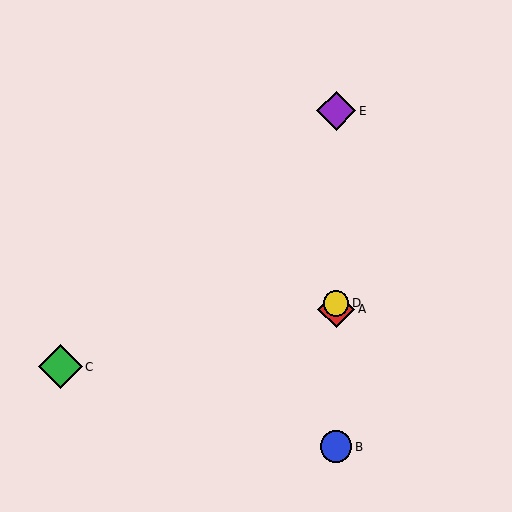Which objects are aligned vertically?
Objects A, B, D, E are aligned vertically.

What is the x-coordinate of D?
Object D is at x≈336.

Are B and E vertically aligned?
Yes, both are at x≈336.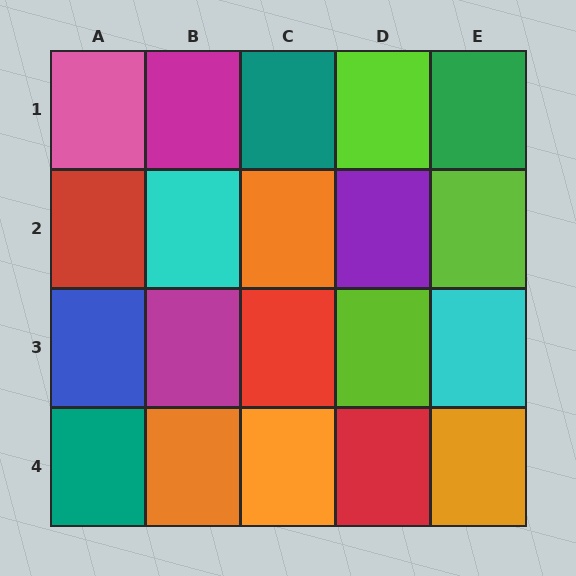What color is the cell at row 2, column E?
Lime.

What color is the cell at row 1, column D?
Lime.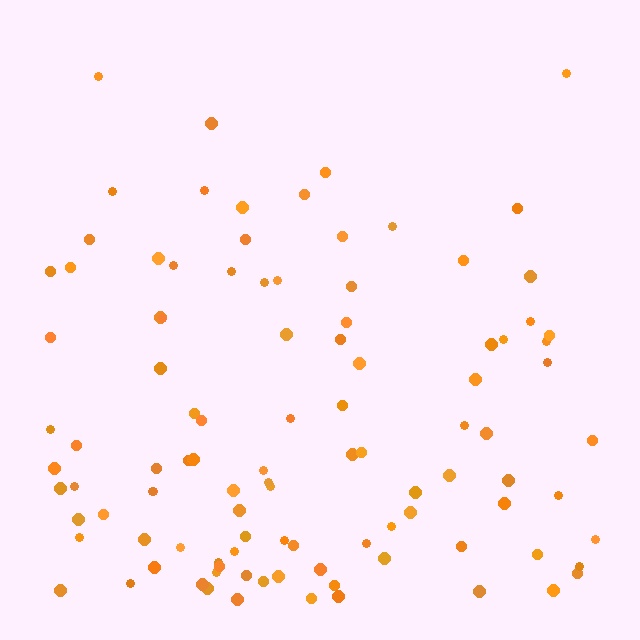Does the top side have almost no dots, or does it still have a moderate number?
Still a moderate number, just noticeably fewer than the bottom.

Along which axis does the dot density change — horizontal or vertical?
Vertical.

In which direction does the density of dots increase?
From top to bottom, with the bottom side densest.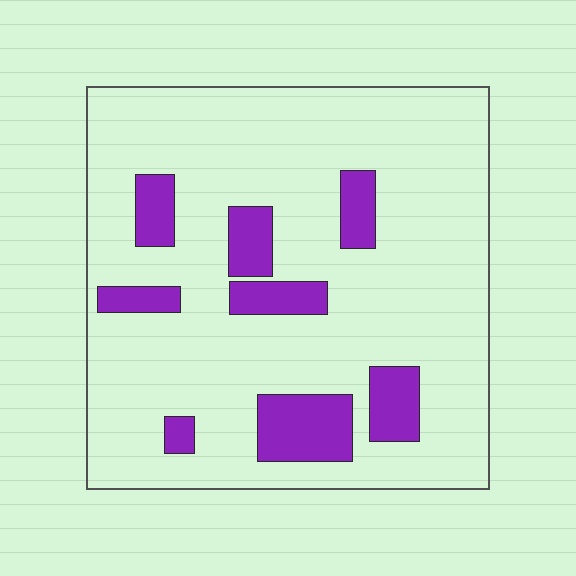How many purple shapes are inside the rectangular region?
8.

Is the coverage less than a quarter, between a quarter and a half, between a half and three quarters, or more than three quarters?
Less than a quarter.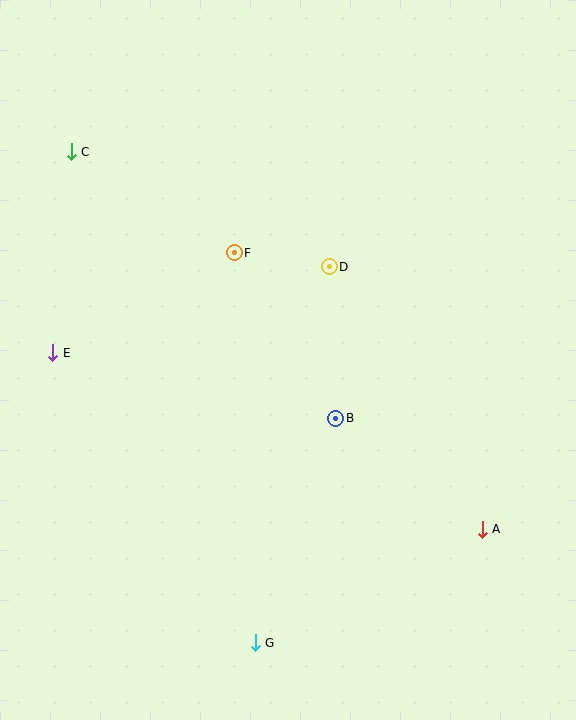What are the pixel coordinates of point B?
Point B is at (336, 418).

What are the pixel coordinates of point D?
Point D is at (329, 267).